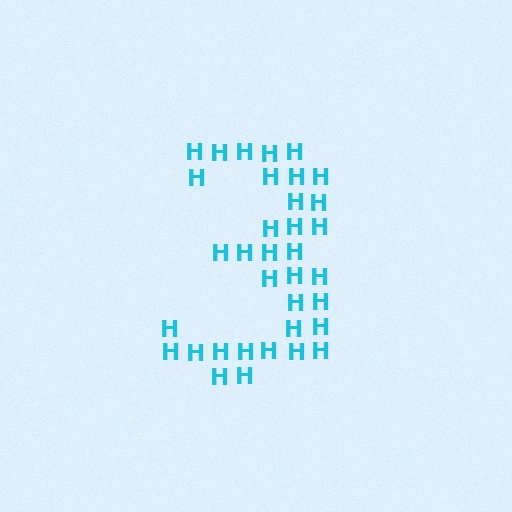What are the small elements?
The small elements are letter H's.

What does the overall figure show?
The overall figure shows the digit 3.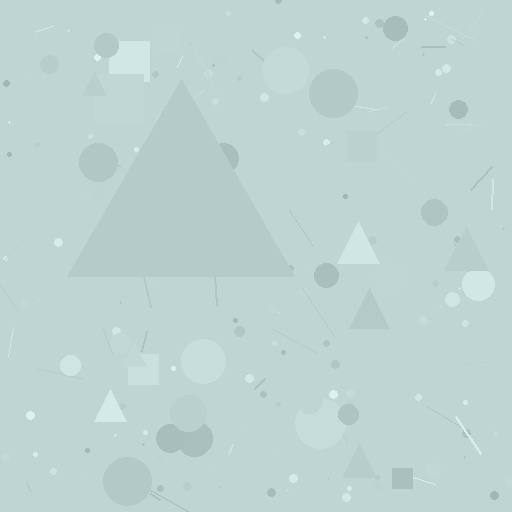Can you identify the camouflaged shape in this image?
The camouflaged shape is a triangle.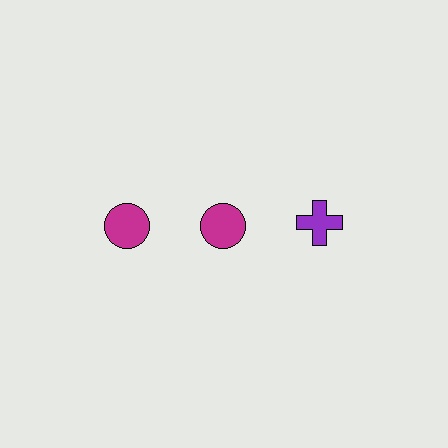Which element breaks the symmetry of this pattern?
The purple cross in the top row, center column breaks the symmetry. All other shapes are magenta circles.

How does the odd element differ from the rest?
It differs in both color (purple instead of magenta) and shape (cross instead of circle).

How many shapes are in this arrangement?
There are 3 shapes arranged in a grid pattern.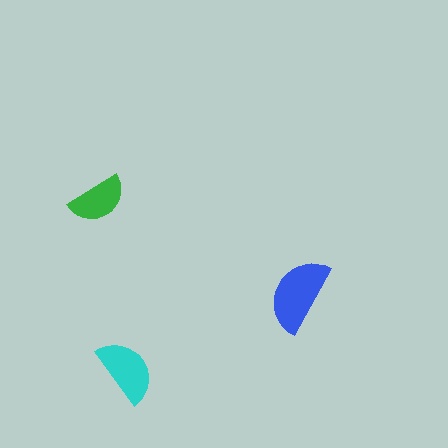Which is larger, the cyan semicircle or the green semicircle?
The cyan one.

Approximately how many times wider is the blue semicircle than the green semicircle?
About 1.5 times wider.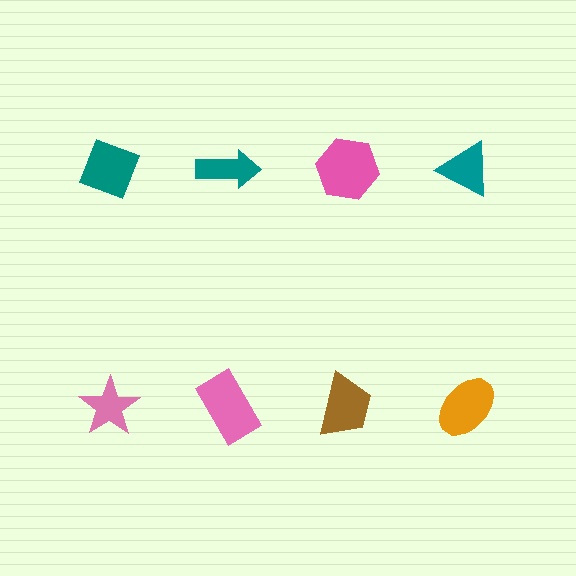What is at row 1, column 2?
A teal arrow.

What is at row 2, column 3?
A brown trapezoid.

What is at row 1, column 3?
A pink hexagon.